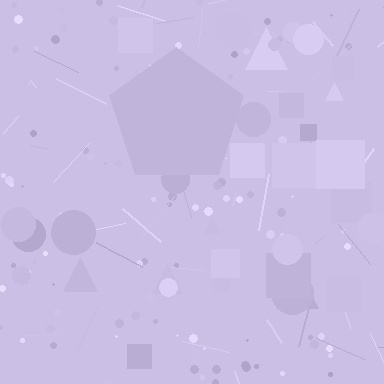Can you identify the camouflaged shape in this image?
The camouflaged shape is a pentagon.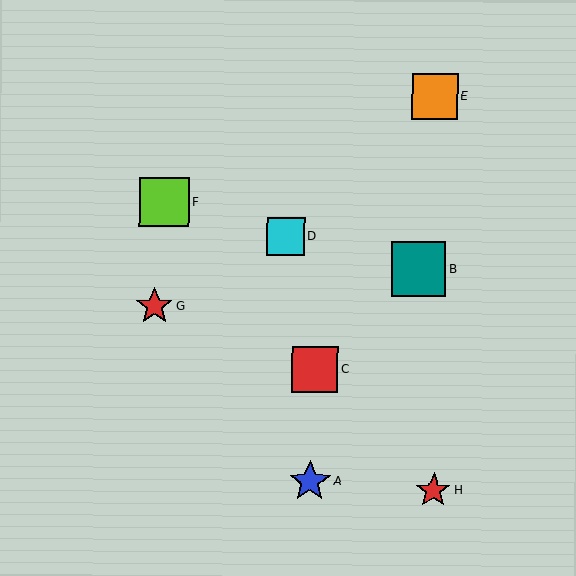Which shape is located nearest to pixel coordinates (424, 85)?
The orange square (labeled E) at (435, 96) is nearest to that location.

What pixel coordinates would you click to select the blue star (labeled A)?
Click at (310, 482) to select the blue star A.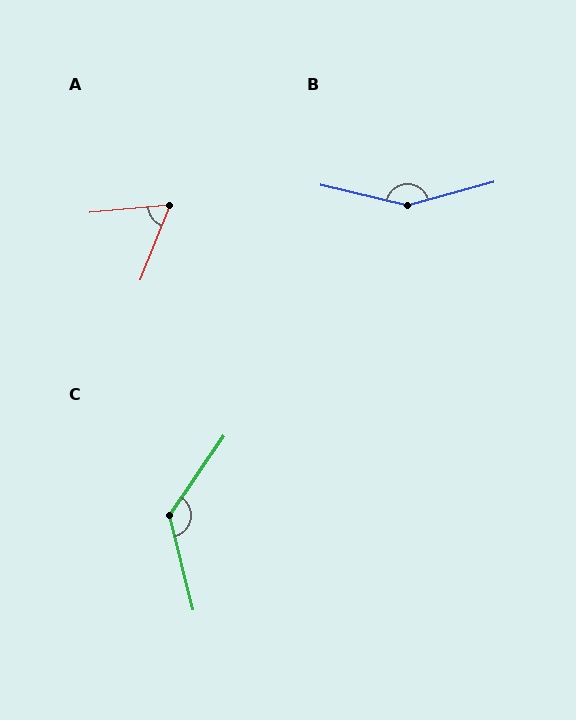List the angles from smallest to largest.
A (63°), C (132°), B (151°).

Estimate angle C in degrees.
Approximately 132 degrees.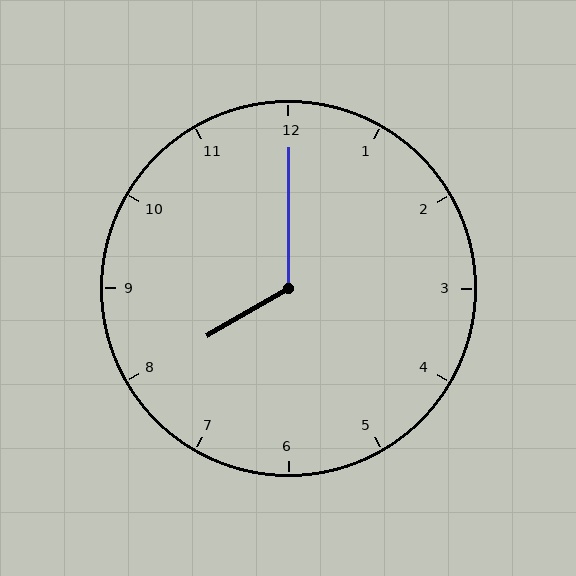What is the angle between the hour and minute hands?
Approximately 120 degrees.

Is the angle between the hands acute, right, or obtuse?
It is obtuse.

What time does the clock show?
8:00.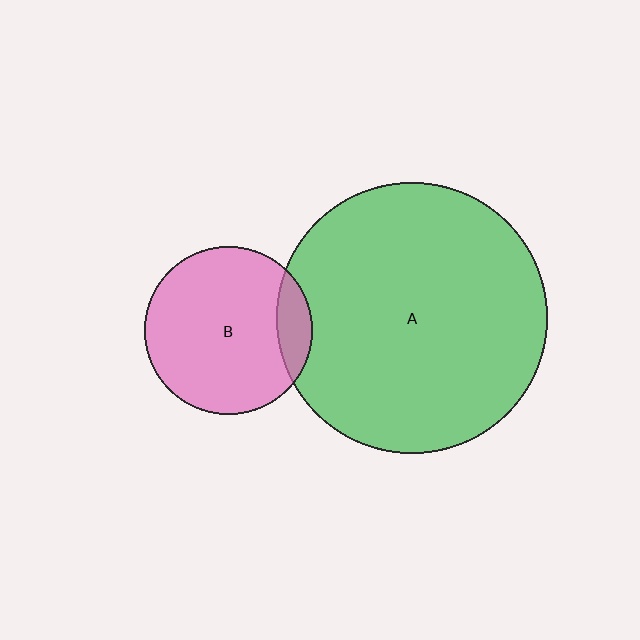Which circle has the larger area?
Circle A (green).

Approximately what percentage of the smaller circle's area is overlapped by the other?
Approximately 15%.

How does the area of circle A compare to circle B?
Approximately 2.6 times.